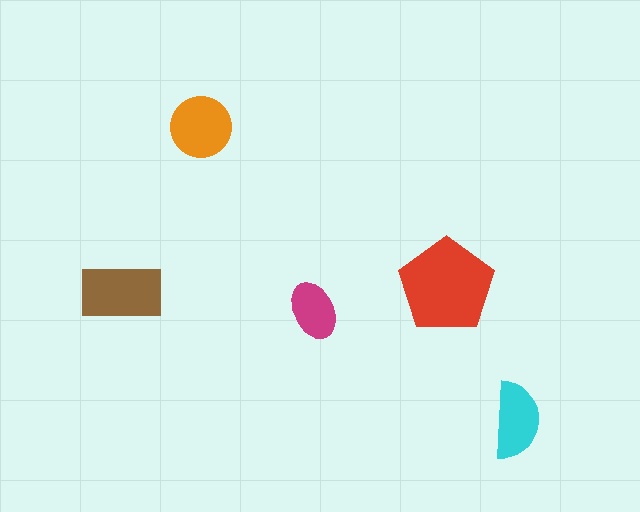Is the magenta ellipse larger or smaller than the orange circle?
Smaller.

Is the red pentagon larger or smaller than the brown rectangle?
Larger.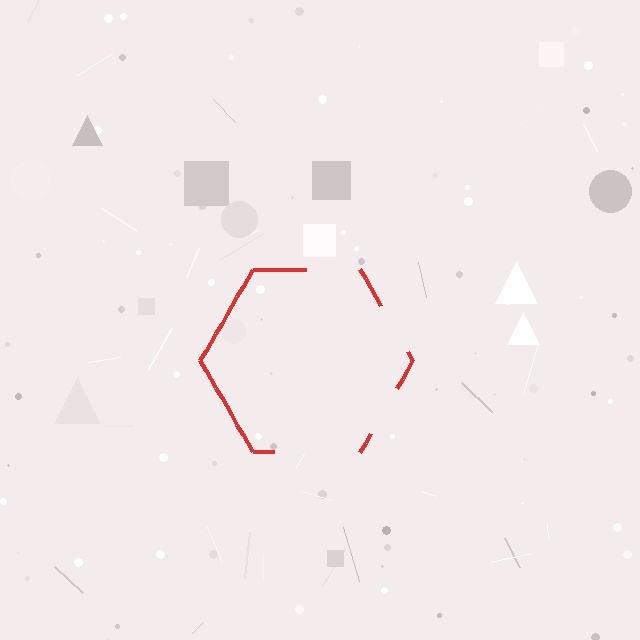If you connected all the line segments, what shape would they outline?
They would outline a hexagon.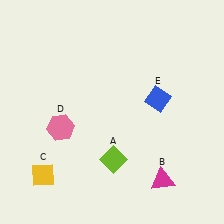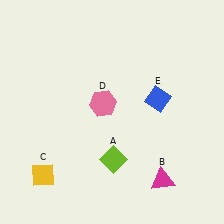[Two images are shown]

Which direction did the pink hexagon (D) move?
The pink hexagon (D) moved right.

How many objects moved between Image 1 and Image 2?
1 object moved between the two images.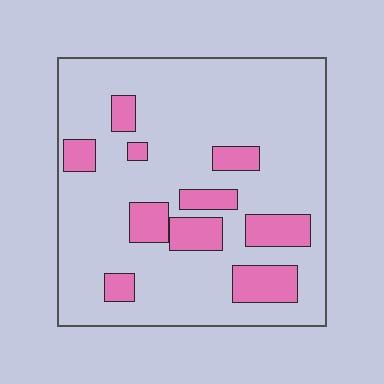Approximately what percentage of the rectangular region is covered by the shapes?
Approximately 20%.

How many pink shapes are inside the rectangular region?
10.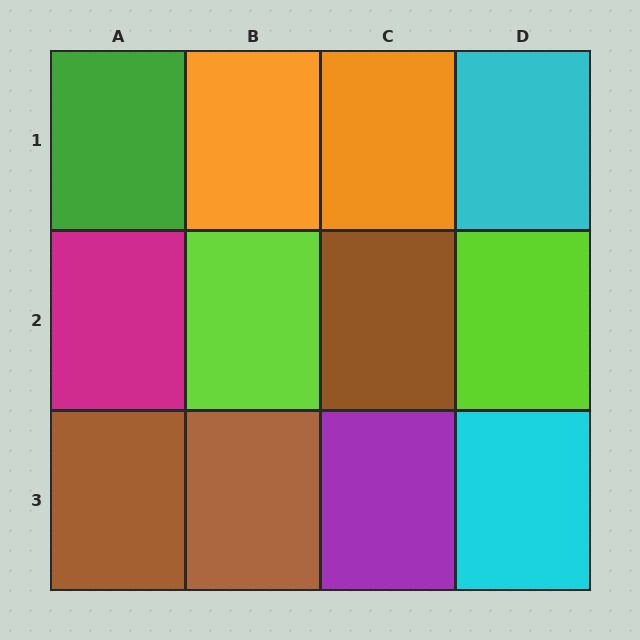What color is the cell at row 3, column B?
Brown.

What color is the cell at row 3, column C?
Purple.